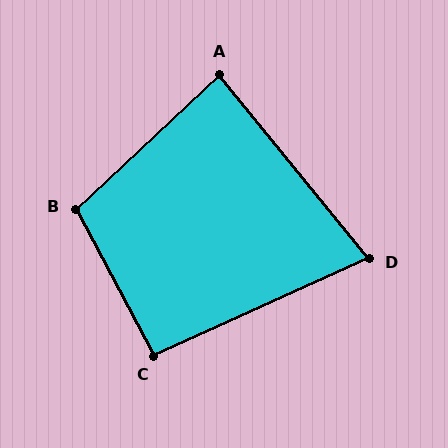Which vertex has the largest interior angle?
B, at approximately 105 degrees.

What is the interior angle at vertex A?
Approximately 86 degrees (approximately right).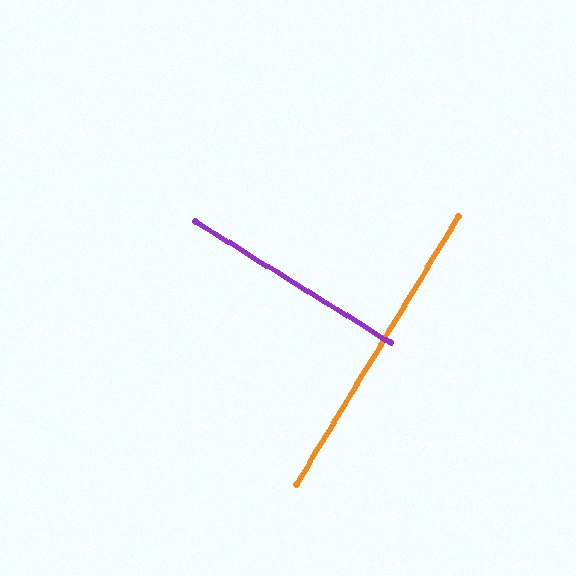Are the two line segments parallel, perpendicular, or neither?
Perpendicular — they meet at approximately 89°.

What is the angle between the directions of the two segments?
Approximately 89 degrees.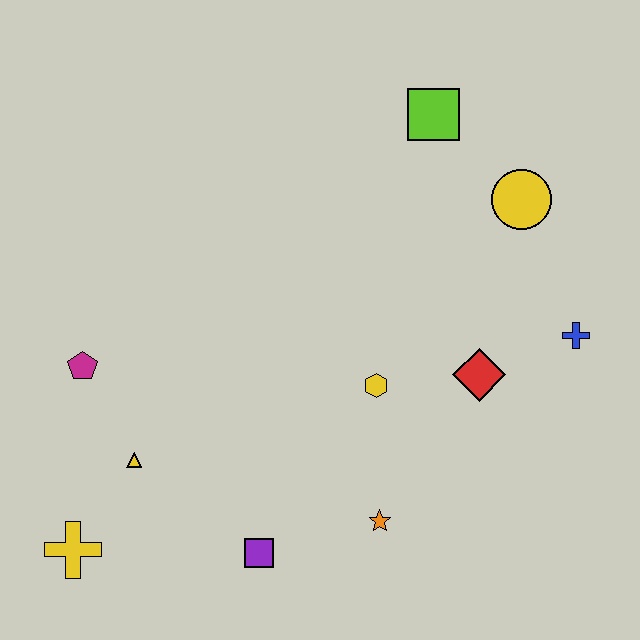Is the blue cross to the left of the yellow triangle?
No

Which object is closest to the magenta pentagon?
The yellow triangle is closest to the magenta pentagon.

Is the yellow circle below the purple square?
No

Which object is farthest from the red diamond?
The yellow cross is farthest from the red diamond.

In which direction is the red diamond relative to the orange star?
The red diamond is above the orange star.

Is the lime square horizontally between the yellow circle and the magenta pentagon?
Yes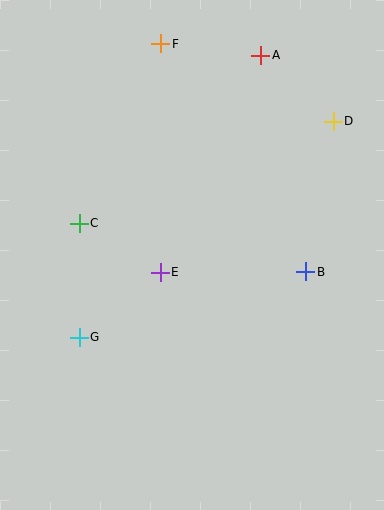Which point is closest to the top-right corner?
Point D is closest to the top-right corner.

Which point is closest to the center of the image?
Point E at (160, 272) is closest to the center.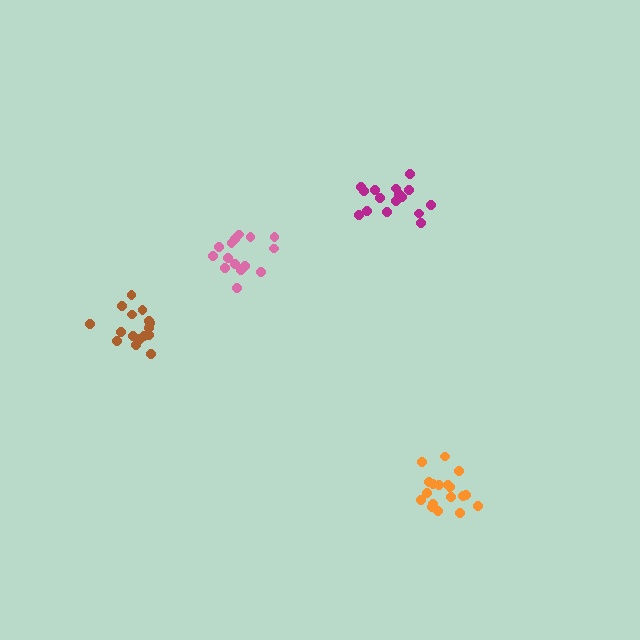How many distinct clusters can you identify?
There are 4 distinct clusters.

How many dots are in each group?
Group 1: 16 dots, Group 2: 17 dots, Group 3: 18 dots, Group 4: 15 dots (66 total).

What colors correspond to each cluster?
The clusters are colored: brown, magenta, orange, pink.